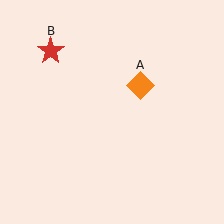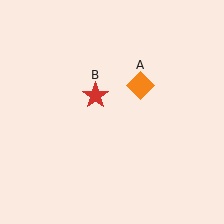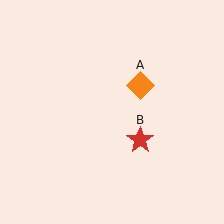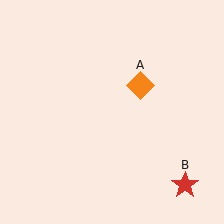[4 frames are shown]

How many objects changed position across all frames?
1 object changed position: red star (object B).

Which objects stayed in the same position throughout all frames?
Orange diamond (object A) remained stationary.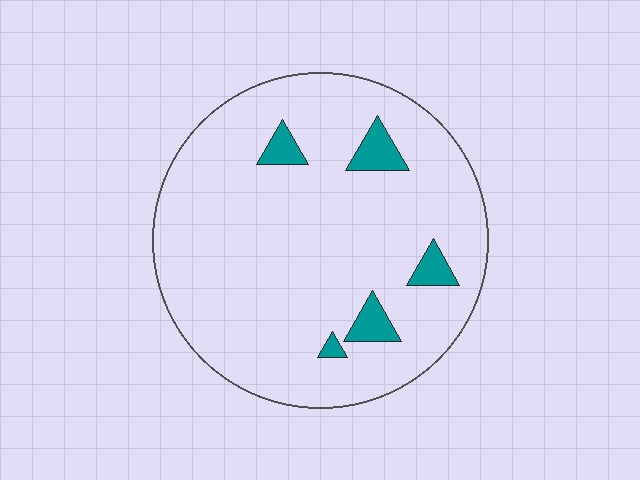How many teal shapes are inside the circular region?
5.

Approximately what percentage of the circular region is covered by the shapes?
Approximately 5%.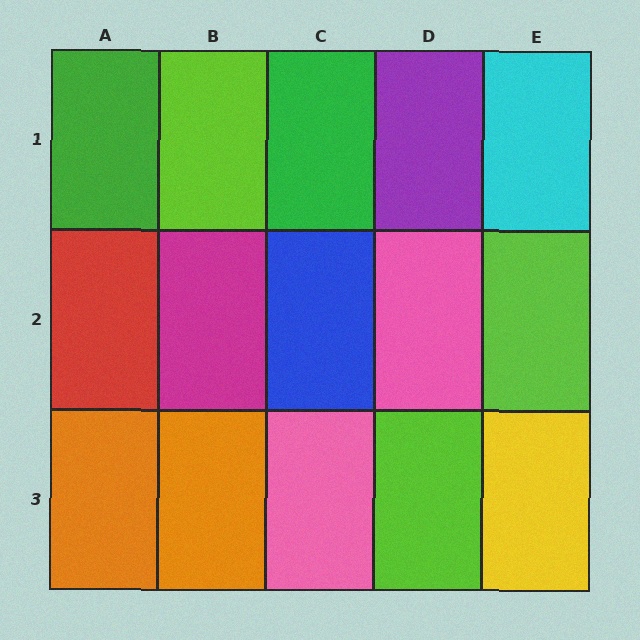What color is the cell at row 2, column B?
Magenta.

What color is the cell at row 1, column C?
Green.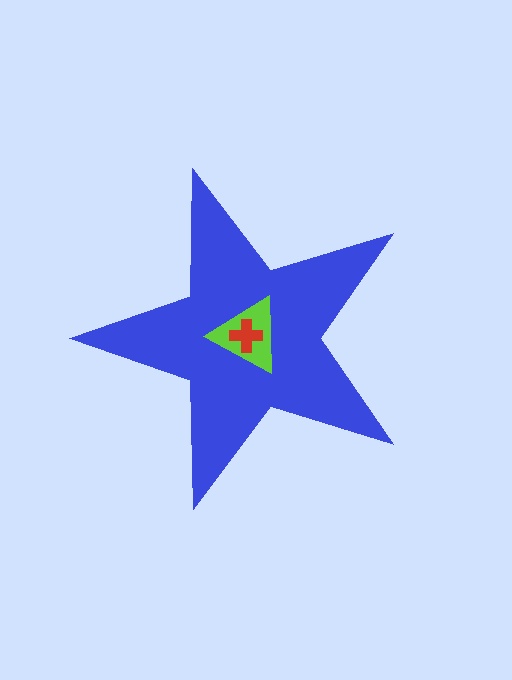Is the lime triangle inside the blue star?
Yes.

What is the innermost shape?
The red cross.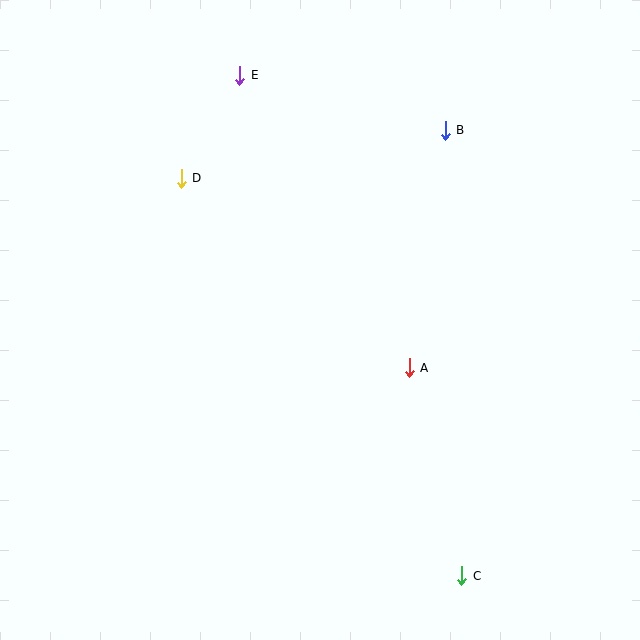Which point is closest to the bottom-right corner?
Point C is closest to the bottom-right corner.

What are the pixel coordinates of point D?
Point D is at (181, 178).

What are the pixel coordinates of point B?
Point B is at (445, 130).